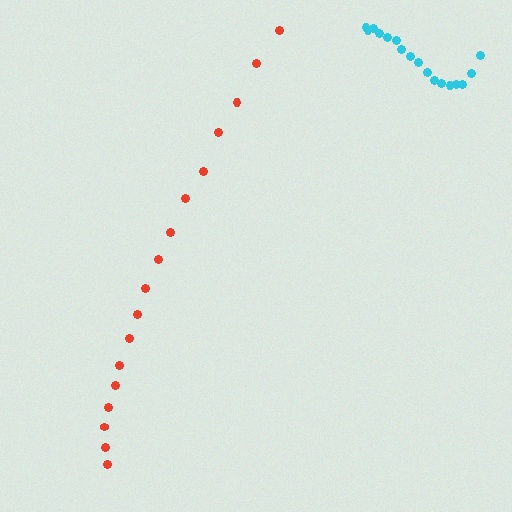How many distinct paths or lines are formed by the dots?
There are 2 distinct paths.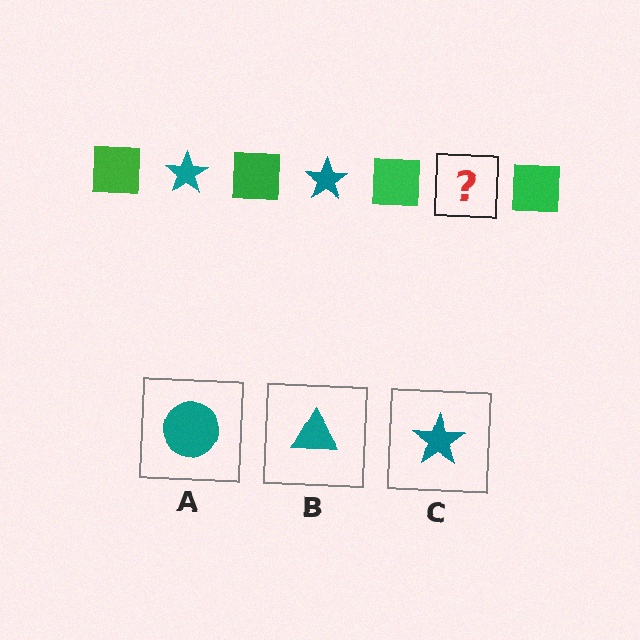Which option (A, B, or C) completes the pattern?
C.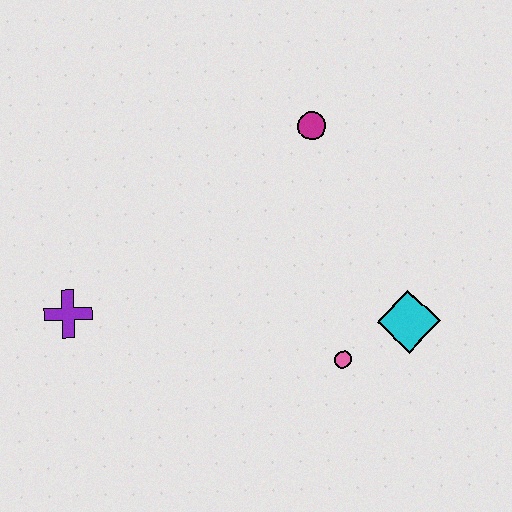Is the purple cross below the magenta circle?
Yes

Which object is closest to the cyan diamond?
The pink circle is closest to the cyan diamond.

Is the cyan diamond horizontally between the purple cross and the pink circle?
No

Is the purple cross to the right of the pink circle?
No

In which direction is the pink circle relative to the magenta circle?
The pink circle is below the magenta circle.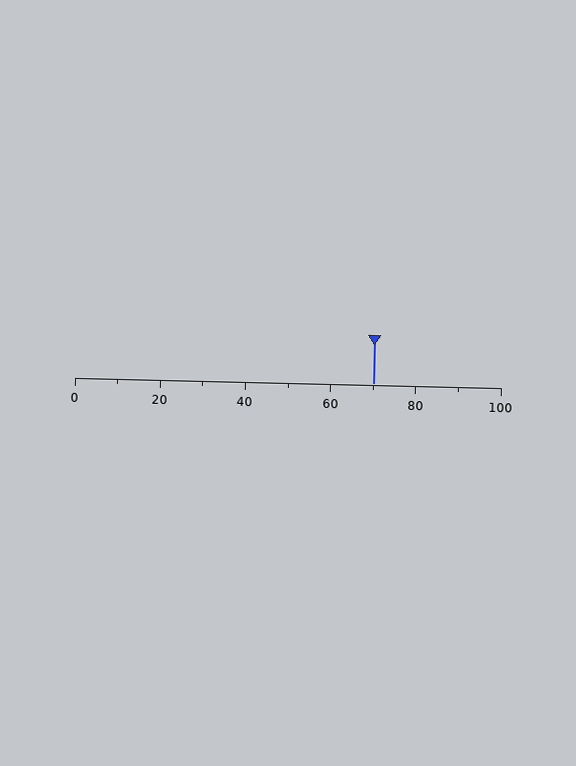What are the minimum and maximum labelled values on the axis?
The axis runs from 0 to 100.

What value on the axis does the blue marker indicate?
The marker indicates approximately 70.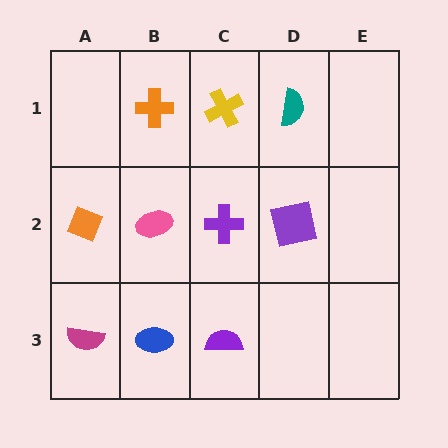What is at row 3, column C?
A purple semicircle.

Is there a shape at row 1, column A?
No, that cell is empty.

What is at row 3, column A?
A magenta semicircle.